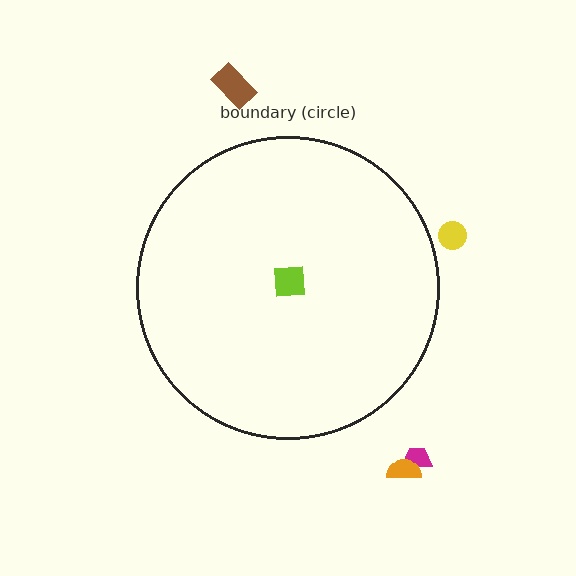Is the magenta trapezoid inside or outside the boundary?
Outside.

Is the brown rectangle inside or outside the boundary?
Outside.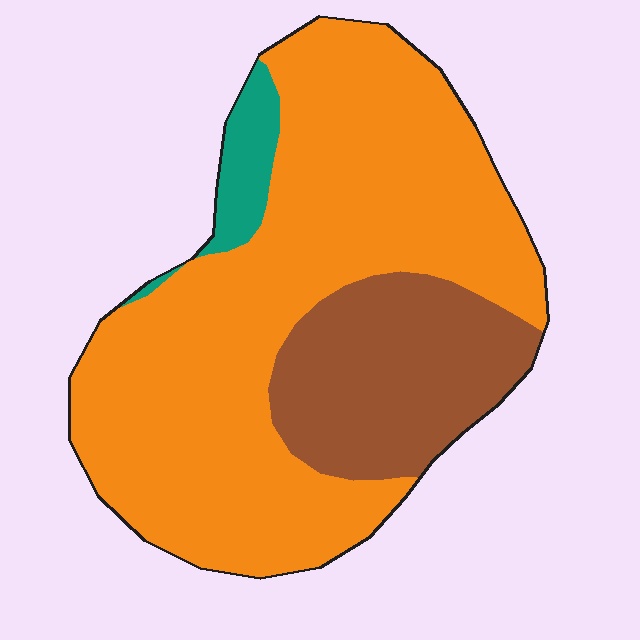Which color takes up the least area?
Teal, at roughly 5%.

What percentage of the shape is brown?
Brown takes up about one quarter (1/4) of the shape.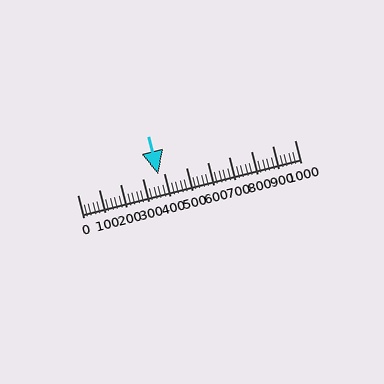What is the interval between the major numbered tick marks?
The major tick marks are spaced 100 units apart.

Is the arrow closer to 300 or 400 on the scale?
The arrow is closer to 400.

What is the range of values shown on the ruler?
The ruler shows values from 0 to 1000.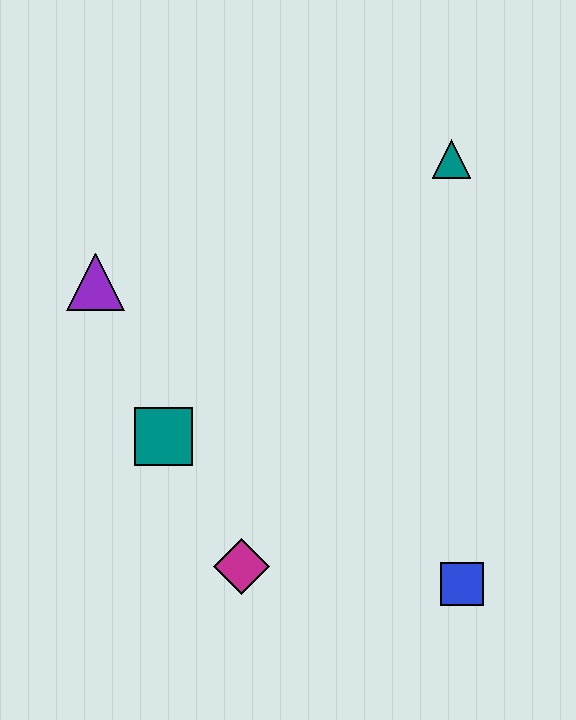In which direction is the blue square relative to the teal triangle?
The blue square is below the teal triangle.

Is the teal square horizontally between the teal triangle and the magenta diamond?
No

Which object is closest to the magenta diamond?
The teal square is closest to the magenta diamond.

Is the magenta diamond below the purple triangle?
Yes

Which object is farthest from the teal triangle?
The magenta diamond is farthest from the teal triangle.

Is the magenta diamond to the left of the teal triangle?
Yes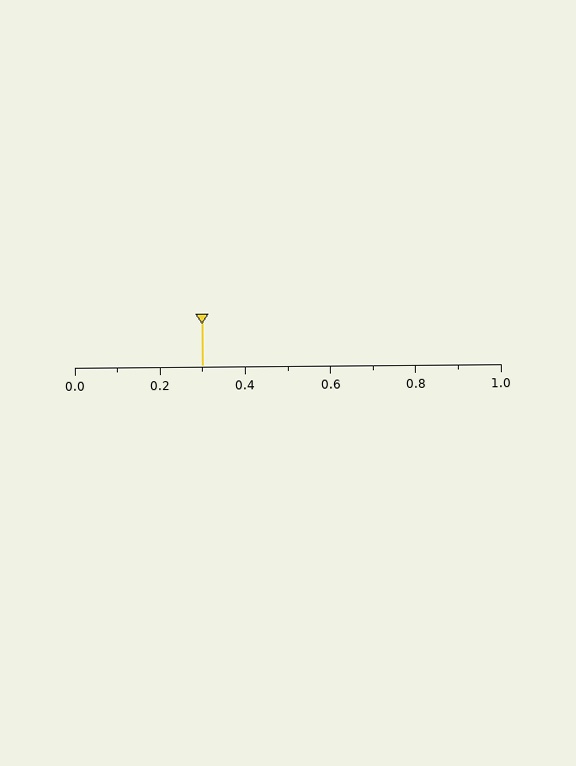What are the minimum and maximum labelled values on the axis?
The axis runs from 0.0 to 1.0.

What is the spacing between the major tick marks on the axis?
The major ticks are spaced 0.2 apart.